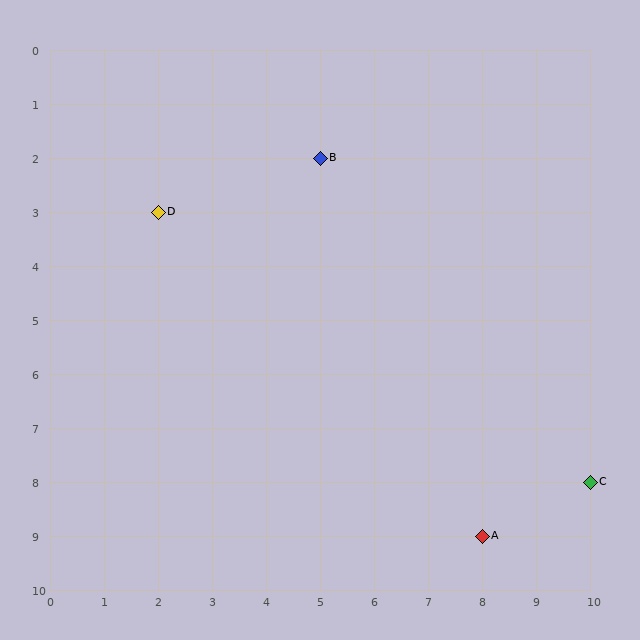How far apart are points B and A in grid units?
Points B and A are 3 columns and 7 rows apart (about 7.6 grid units diagonally).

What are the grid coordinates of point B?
Point B is at grid coordinates (5, 2).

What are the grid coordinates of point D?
Point D is at grid coordinates (2, 3).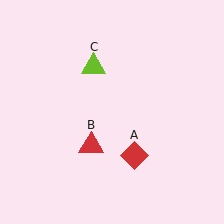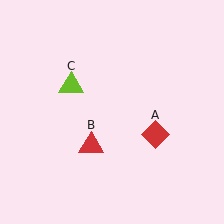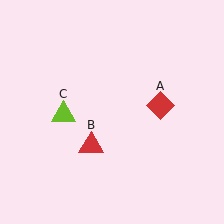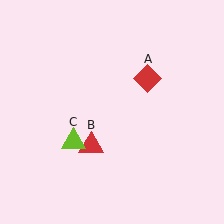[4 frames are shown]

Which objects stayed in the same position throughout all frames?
Red triangle (object B) remained stationary.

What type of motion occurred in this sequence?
The red diamond (object A), lime triangle (object C) rotated counterclockwise around the center of the scene.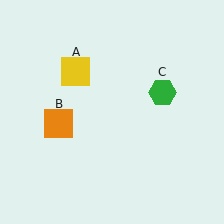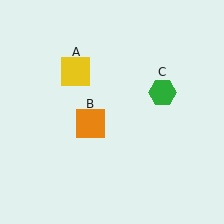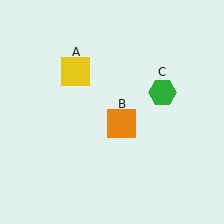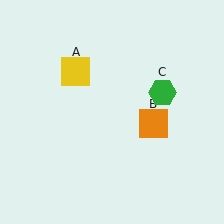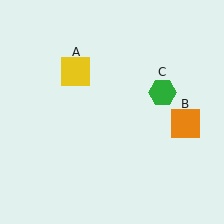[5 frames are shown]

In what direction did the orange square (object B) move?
The orange square (object B) moved right.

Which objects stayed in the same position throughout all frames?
Yellow square (object A) and green hexagon (object C) remained stationary.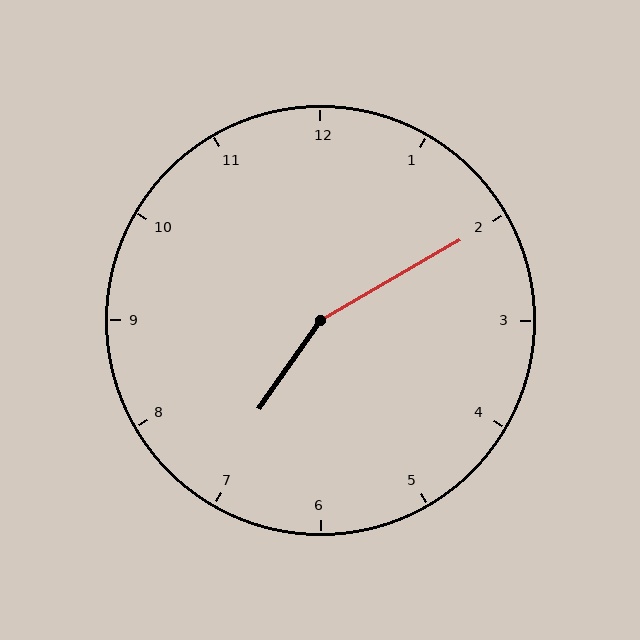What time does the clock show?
7:10.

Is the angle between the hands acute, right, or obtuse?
It is obtuse.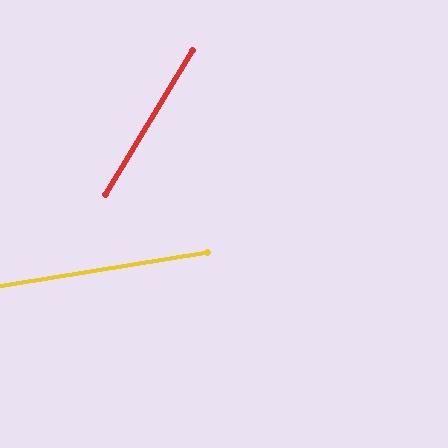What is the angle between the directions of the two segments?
Approximately 50 degrees.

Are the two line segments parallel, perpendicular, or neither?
Neither parallel nor perpendicular — they differ by about 50°.